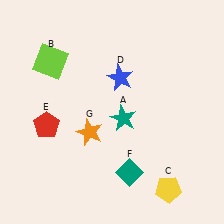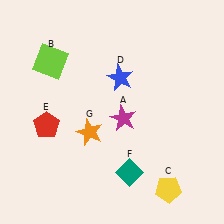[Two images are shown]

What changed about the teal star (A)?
In Image 1, A is teal. In Image 2, it changed to magenta.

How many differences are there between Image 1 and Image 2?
There is 1 difference between the two images.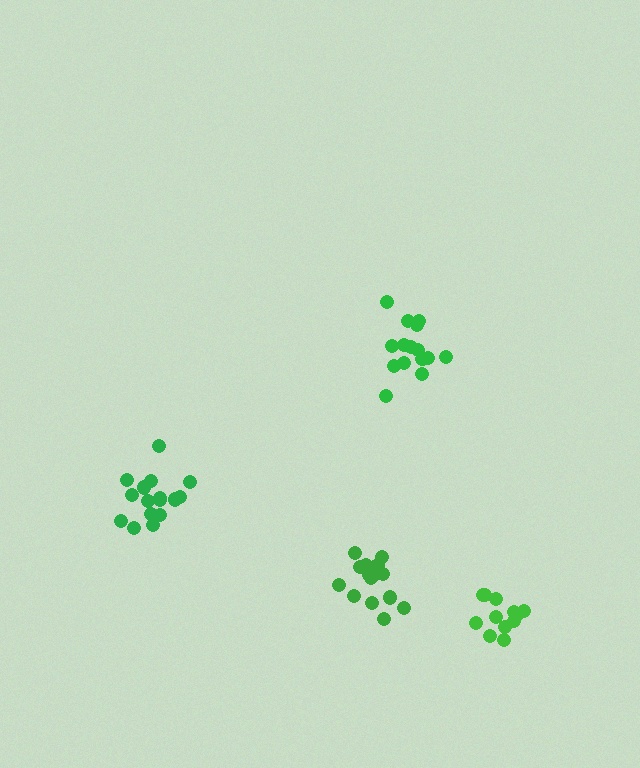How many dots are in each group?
Group 1: 17 dots, Group 2: 17 dots, Group 3: 15 dots, Group 4: 12 dots (61 total).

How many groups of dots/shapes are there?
There are 4 groups.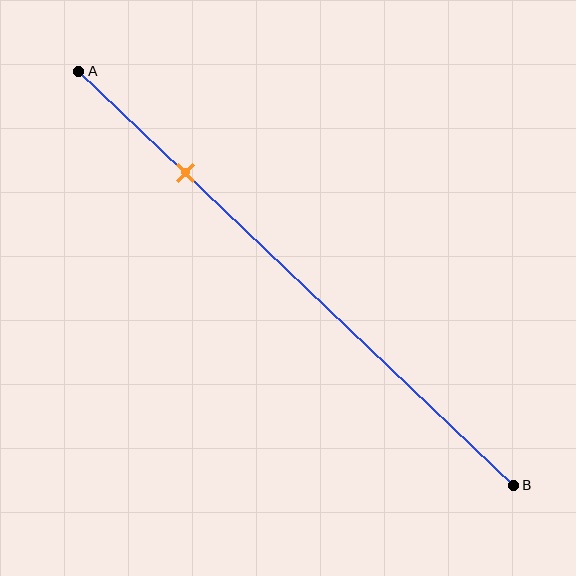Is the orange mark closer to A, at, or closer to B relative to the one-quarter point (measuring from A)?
The orange mark is approximately at the one-quarter point of segment AB.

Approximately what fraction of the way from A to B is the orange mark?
The orange mark is approximately 25% of the way from A to B.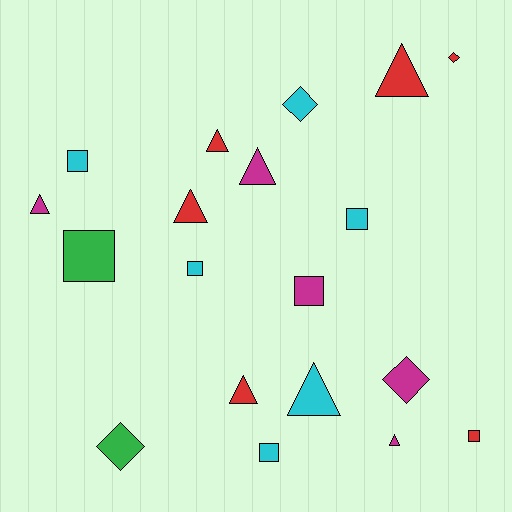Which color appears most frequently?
Red, with 6 objects.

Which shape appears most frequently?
Triangle, with 8 objects.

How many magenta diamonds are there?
There is 1 magenta diamond.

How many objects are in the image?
There are 19 objects.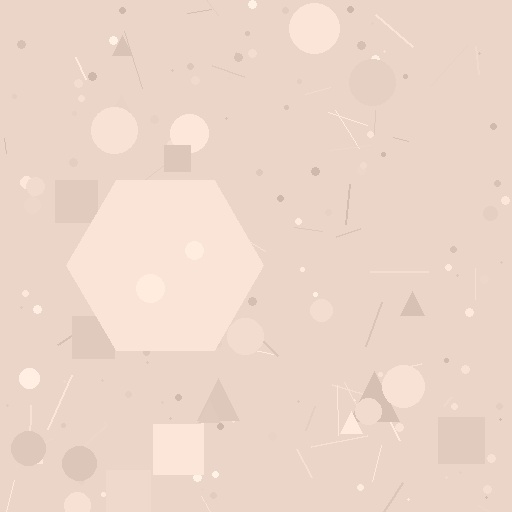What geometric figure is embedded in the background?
A hexagon is embedded in the background.